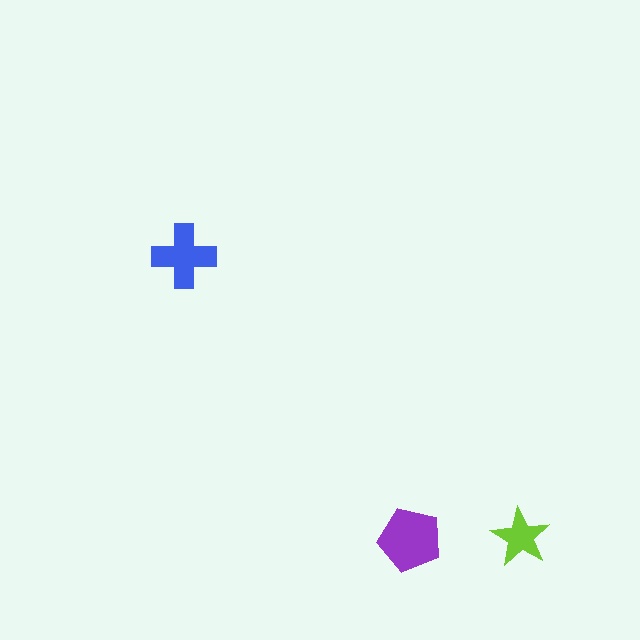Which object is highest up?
The blue cross is topmost.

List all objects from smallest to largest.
The lime star, the blue cross, the purple pentagon.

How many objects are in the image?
There are 3 objects in the image.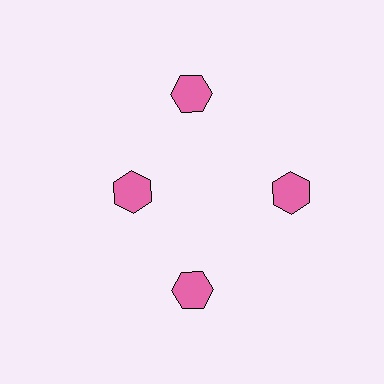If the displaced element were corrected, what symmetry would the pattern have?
It would have 4-fold rotational symmetry — the pattern would map onto itself every 90 degrees.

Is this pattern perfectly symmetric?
No. The 4 pink hexagons are arranged in a ring, but one element near the 9 o'clock position is pulled inward toward the center, breaking the 4-fold rotational symmetry.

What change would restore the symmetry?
The symmetry would be restored by moving it outward, back onto the ring so that all 4 hexagons sit at equal angles and equal distance from the center.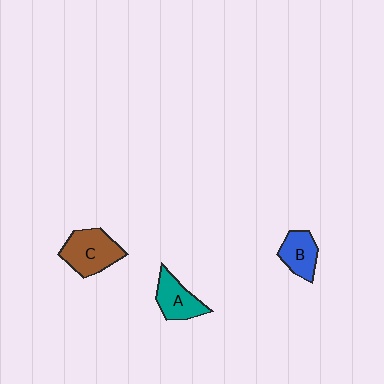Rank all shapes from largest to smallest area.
From largest to smallest: C (brown), A (teal), B (blue).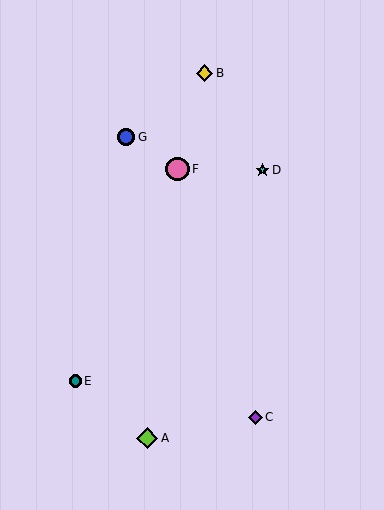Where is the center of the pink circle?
The center of the pink circle is at (178, 169).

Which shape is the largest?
The pink circle (labeled F) is the largest.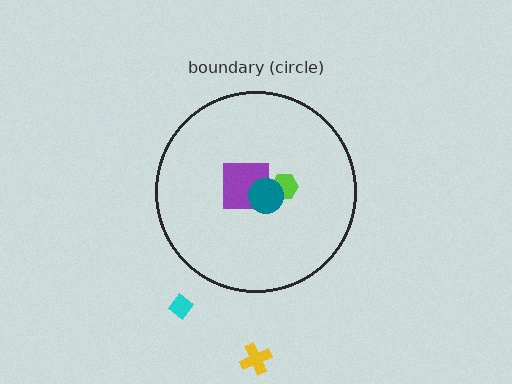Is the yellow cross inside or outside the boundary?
Outside.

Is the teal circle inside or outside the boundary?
Inside.